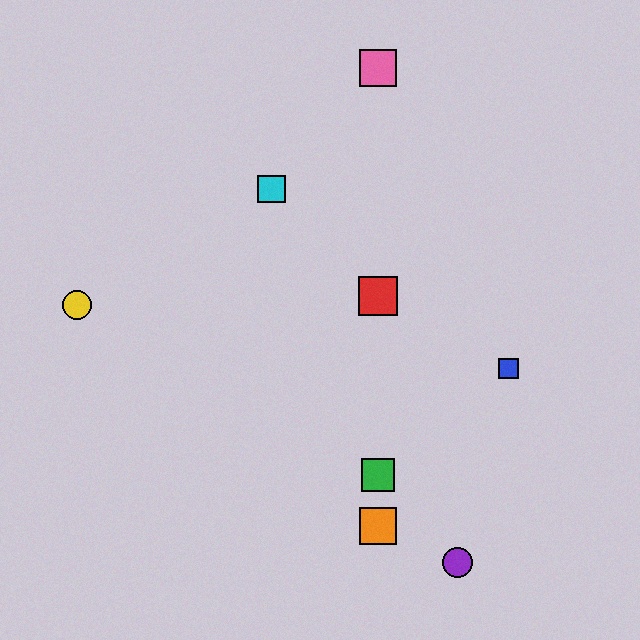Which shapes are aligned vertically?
The red square, the green square, the orange square, the pink square are aligned vertically.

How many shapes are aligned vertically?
4 shapes (the red square, the green square, the orange square, the pink square) are aligned vertically.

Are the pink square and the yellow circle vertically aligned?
No, the pink square is at x≈378 and the yellow circle is at x≈77.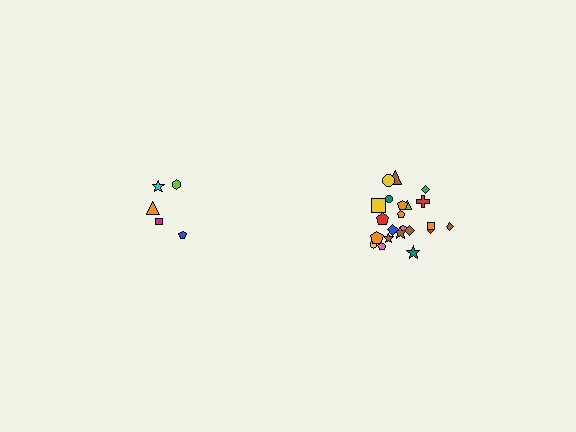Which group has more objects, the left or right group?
The right group.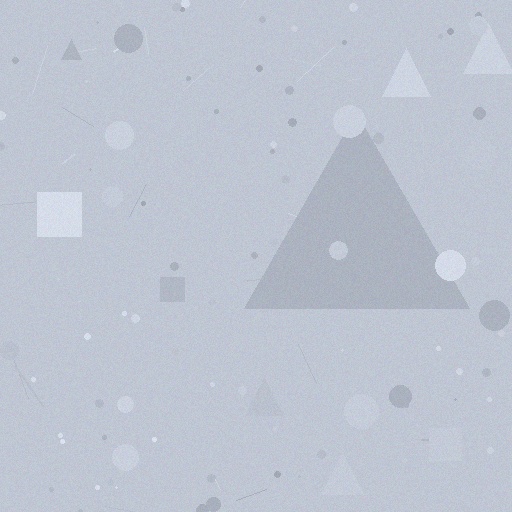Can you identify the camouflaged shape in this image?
The camouflaged shape is a triangle.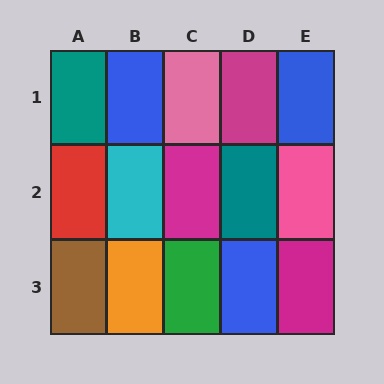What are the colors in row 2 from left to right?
Red, cyan, magenta, teal, pink.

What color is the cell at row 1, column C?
Pink.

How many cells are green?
1 cell is green.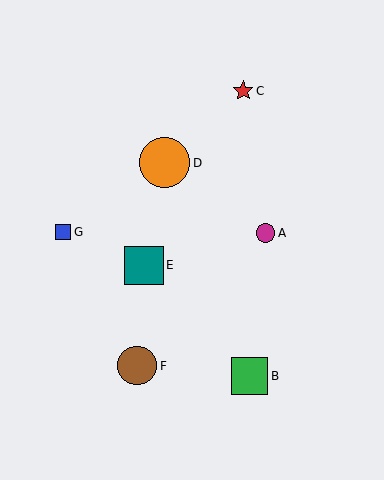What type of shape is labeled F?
Shape F is a brown circle.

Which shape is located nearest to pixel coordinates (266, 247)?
The magenta circle (labeled A) at (266, 233) is nearest to that location.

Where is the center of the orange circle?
The center of the orange circle is at (165, 163).